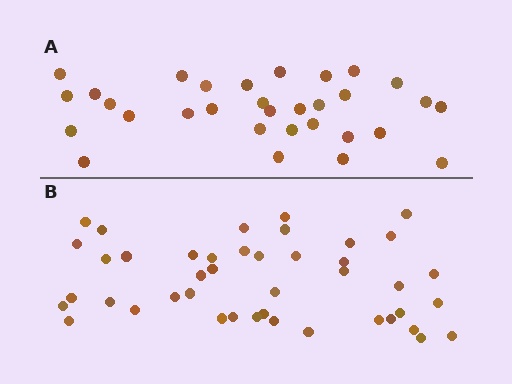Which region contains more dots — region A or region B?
Region B (the bottom region) has more dots.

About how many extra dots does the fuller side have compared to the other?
Region B has roughly 12 or so more dots than region A.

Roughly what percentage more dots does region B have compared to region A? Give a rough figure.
About 40% more.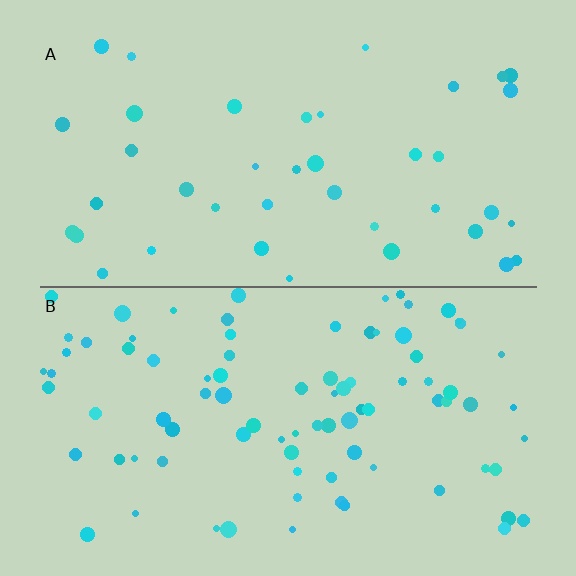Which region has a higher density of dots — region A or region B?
B (the bottom).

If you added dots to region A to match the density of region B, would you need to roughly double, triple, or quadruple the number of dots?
Approximately double.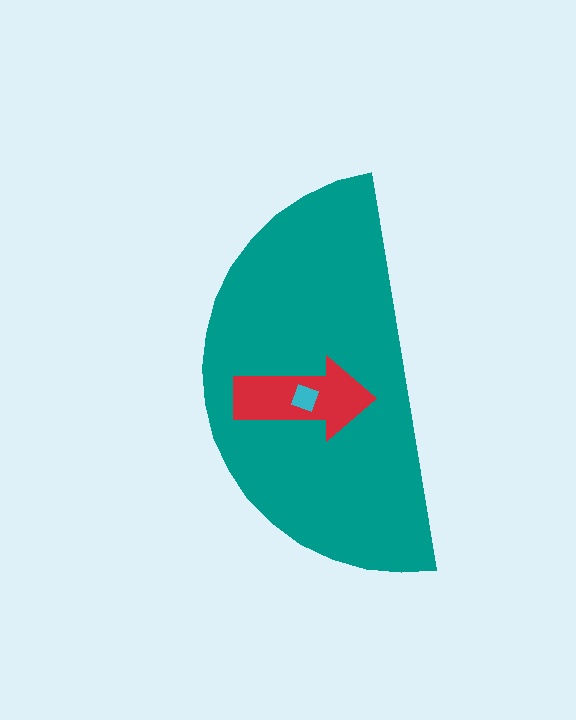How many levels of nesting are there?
3.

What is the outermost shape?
The teal semicircle.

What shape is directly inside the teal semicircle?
The red arrow.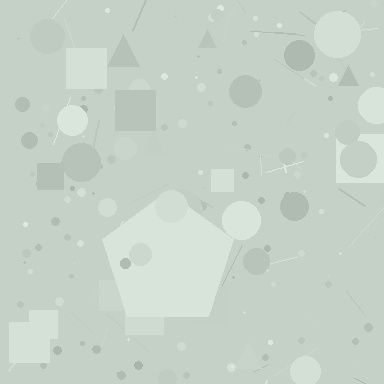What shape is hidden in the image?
A pentagon is hidden in the image.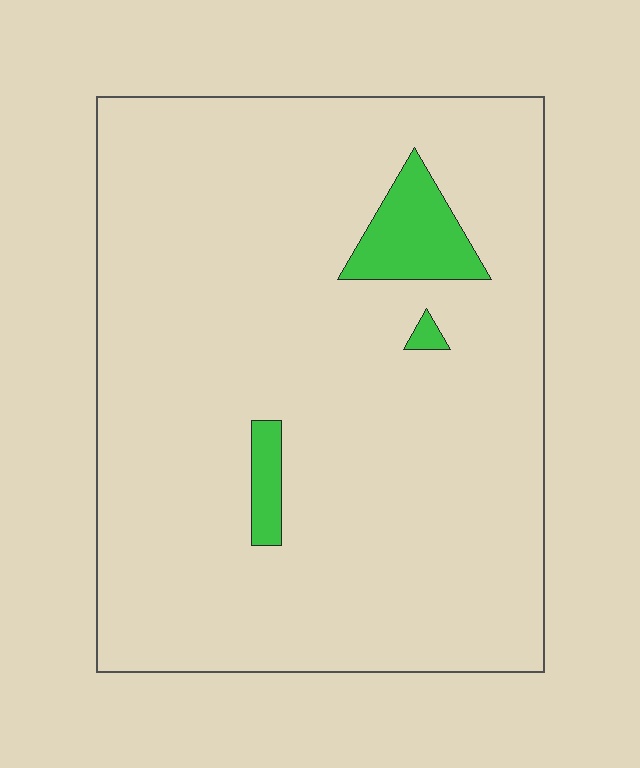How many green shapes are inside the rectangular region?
3.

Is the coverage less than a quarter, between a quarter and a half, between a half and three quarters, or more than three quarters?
Less than a quarter.